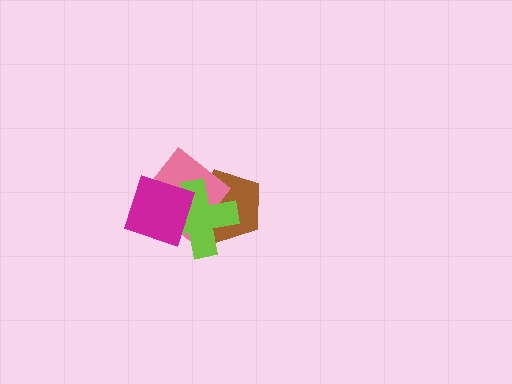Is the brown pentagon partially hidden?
Yes, it is partially covered by another shape.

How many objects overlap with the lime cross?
3 objects overlap with the lime cross.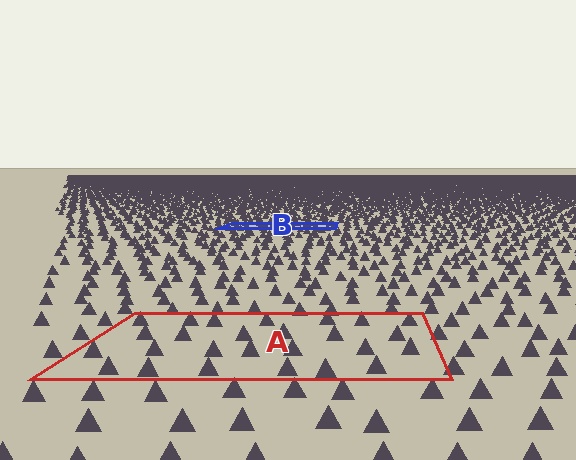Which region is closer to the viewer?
Region A is closer. The texture elements there are larger and more spread out.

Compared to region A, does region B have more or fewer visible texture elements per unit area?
Region B has more texture elements per unit area — they are packed more densely because it is farther away.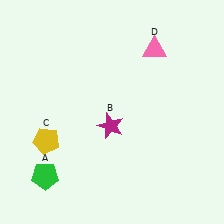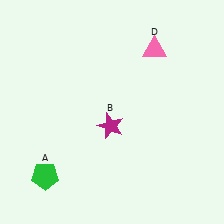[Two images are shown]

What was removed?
The yellow pentagon (C) was removed in Image 2.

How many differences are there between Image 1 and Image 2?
There is 1 difference between the two images.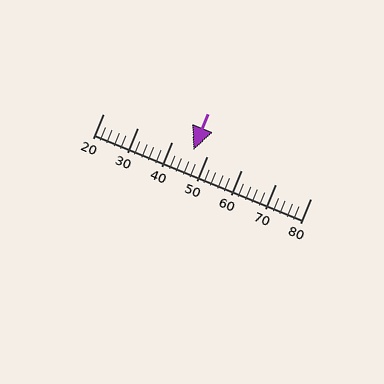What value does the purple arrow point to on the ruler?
The purple arrow points to approximately 46.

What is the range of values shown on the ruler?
The ruler shows values from 20 to 80.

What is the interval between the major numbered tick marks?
The major tick marks are spaced 10 units apart.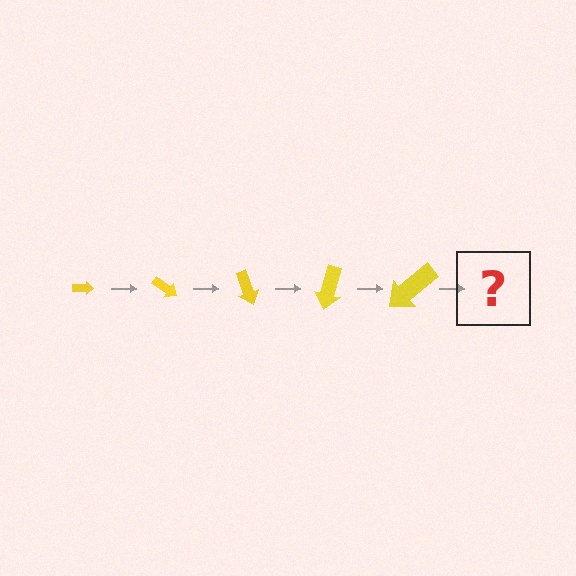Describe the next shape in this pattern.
It should be an arrow, larger than the previous one and rotated 175 degrees from the start.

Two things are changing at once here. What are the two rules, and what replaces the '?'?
The two rules are that the arrow grows larger each step and it rotates 35 degrees each step. The '?' should be an arrow, larger than the previous one and rotated 175 degrees from the start.